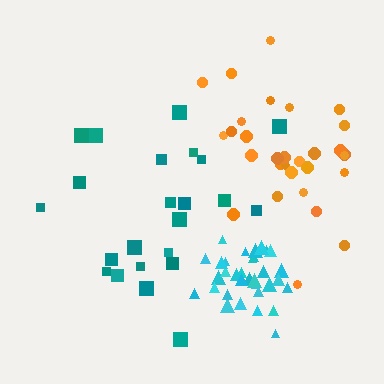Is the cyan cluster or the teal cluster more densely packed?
Cyan.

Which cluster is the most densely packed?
Cyan.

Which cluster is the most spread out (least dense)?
Teal.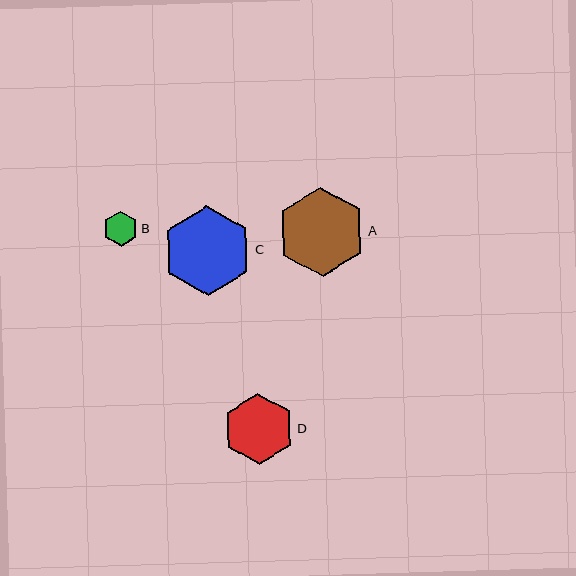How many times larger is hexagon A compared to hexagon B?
Hexagon A is approximately 2.5 times the size of hexagon B.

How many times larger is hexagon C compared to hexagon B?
Hexagon C is approximately 2.5 times the size of hexagon B.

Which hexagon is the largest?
Hexagon C is the largest with a size of approximately 90 pixels.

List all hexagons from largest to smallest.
From largest to smallest: C, A, D, B.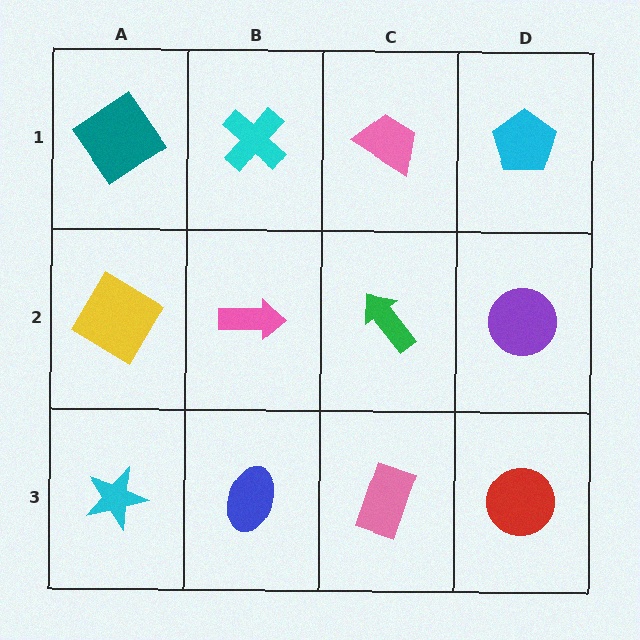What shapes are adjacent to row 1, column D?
A purple circle (row 2, column D), a pink trapezoid (row 1, column C).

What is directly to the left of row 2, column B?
A yellow diamond.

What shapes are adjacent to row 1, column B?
A pink arrow (row 2, column B), a teal diamond (row 1, column A), a pink trapezoid (row 1, column C).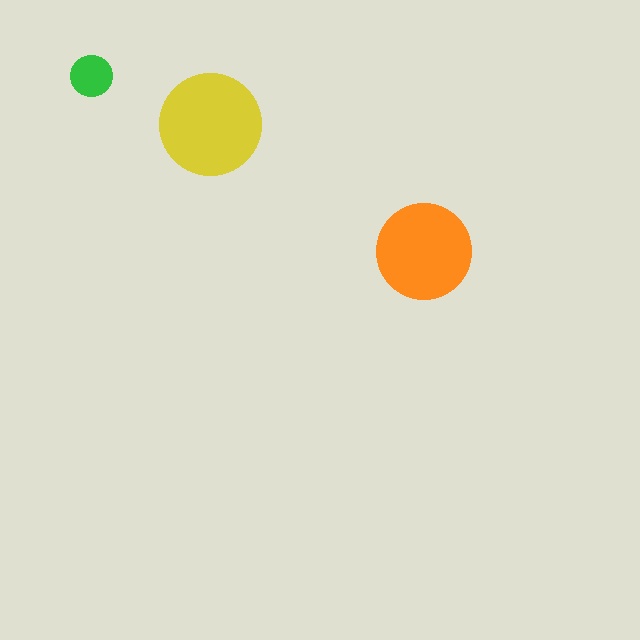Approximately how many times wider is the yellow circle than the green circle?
About 2.5 times wider.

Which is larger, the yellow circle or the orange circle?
The yellow one.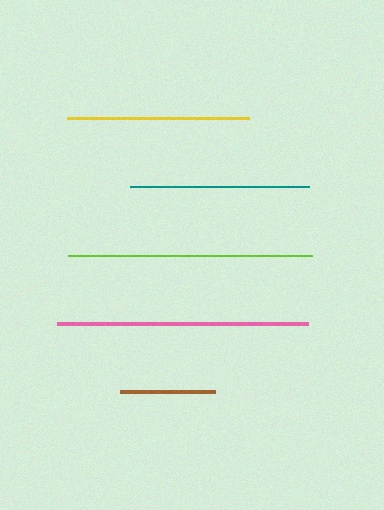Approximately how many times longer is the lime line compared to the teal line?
The lime line is approximately 1.4 times the length of the teal line.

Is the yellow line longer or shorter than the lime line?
The lime line is longer than the yellow line.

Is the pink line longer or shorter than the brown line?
The pink line is longer than the brown line.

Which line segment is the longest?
The pink line is the longest at approximately 251 pixels.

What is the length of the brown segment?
The brown segment is approximately 96 pixels long.